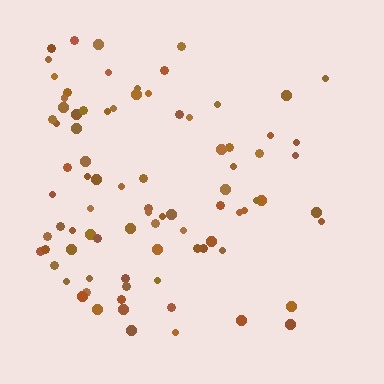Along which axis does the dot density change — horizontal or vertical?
Horizontal.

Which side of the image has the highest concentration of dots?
The left.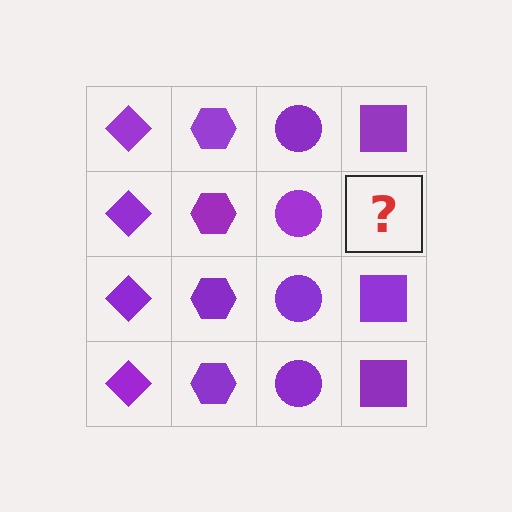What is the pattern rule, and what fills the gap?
The rule is that each column has a consistent shape. The gap should be filled with a purple square.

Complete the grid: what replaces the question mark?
The question mark should be replaced with a purple square.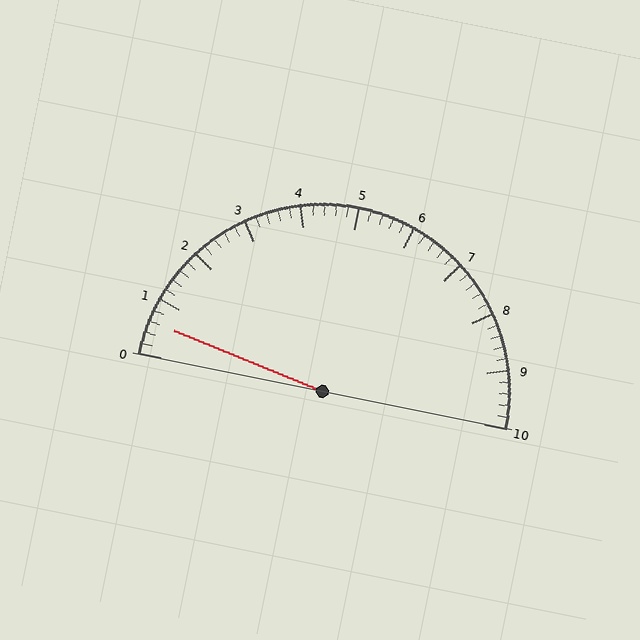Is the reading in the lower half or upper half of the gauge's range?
The reading is in the lower half of the range (0 to 10).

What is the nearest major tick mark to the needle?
The nearest major tick mark is 1.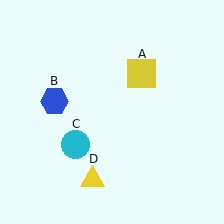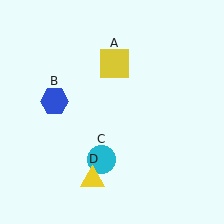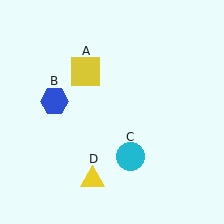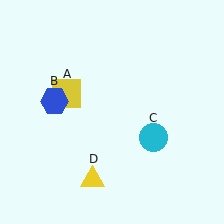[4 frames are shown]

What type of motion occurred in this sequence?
The yellow square (object A), cyan circle (object C) rotated counterclockwise around the center of the scene.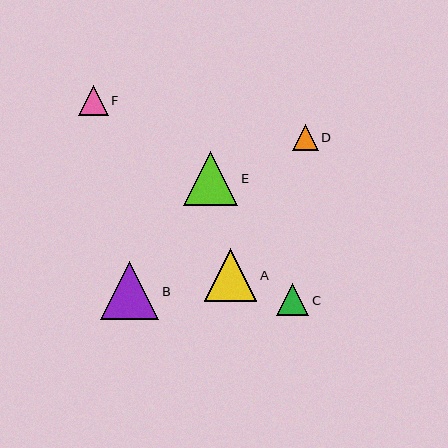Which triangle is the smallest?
Triangle D is the smallest with a size of approximately 26 pixels.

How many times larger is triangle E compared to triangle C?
Triangle E is approximately 1.7 times the size of triangle C.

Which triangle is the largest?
Triangle B is the largest with a size of approximately 58 pixels.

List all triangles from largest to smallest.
From largest to smallest: B, E, A, C, F, D.